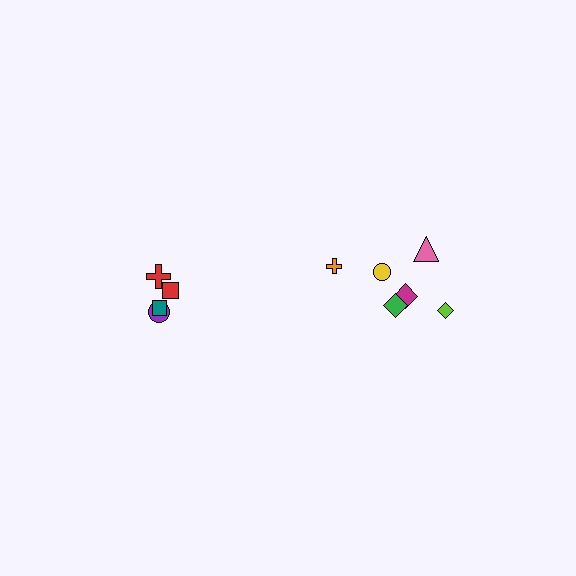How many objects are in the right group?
There are 6 objects.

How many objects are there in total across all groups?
There are 10 objects.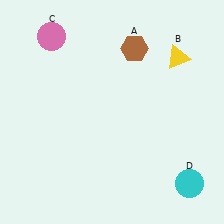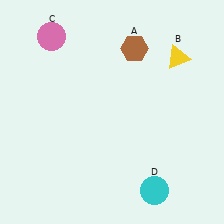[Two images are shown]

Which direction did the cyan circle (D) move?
The cyan circle (D) moved left.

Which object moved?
The cyan circle (D) moved left.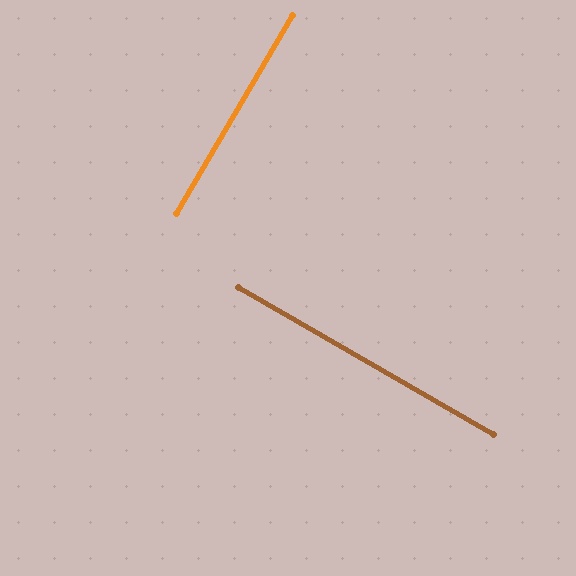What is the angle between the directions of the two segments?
Approximately 90 degrees.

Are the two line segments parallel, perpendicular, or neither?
Perpendicular — they meet at approximately 90°.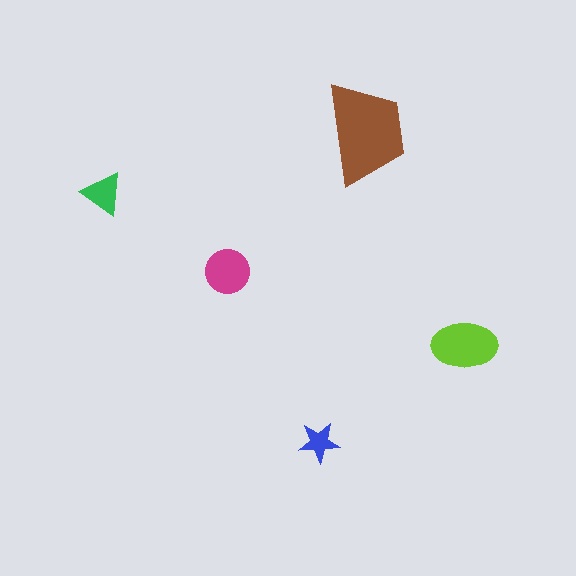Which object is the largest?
The brown trapezoid.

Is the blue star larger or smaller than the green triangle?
Smaller.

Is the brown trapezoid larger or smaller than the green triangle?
Larger.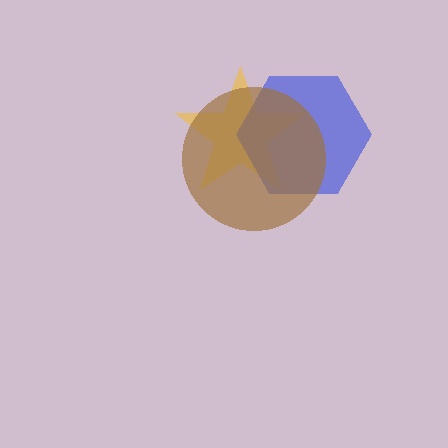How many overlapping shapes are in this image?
There are 3 overlapping shapes in the image.